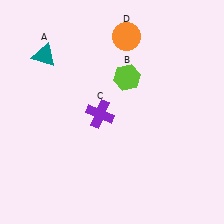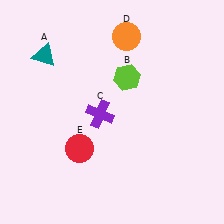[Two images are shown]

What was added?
A red circle (E) was added in Image 2.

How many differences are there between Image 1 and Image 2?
There is 1 difference between the two images.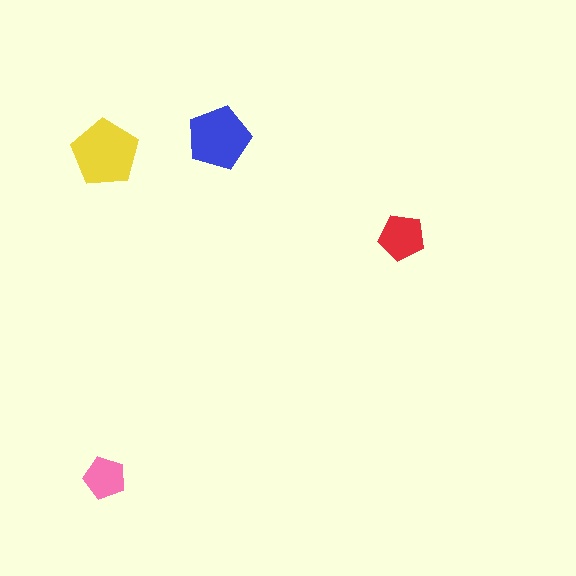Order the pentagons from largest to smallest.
the yellow one, the blue one, the red one, the pink one.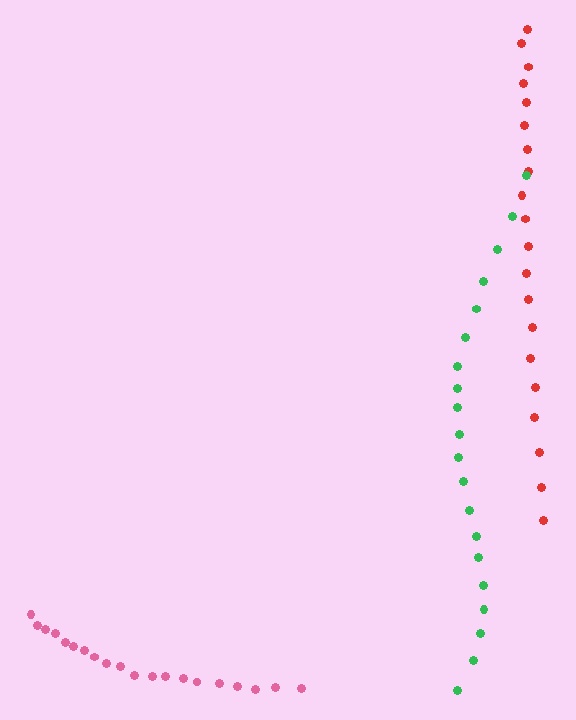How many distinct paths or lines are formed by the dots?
There are 3 distinct paths.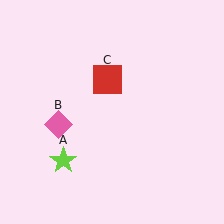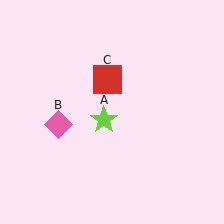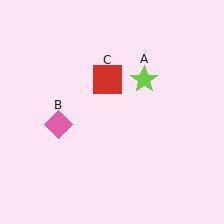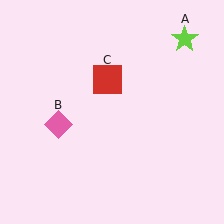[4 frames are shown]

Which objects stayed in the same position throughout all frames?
Pink diamond (object B) and red square (object C) remained stationary.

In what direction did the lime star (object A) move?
The lime star (object A) moved up and to the right.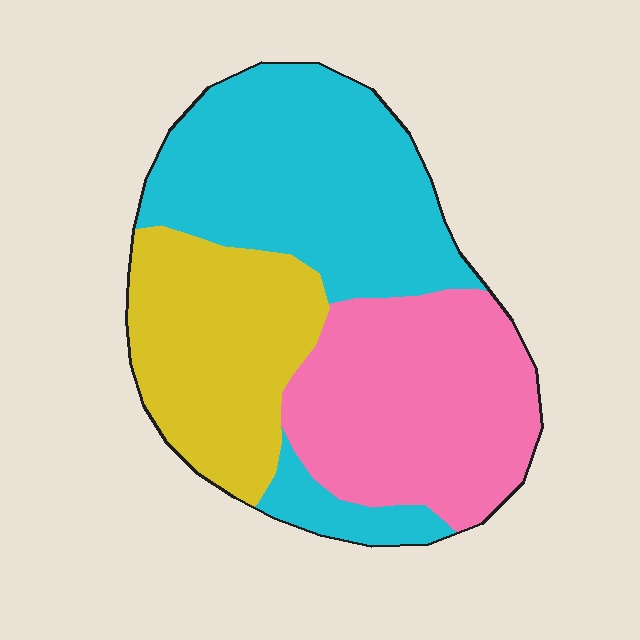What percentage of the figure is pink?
Pink covers about 35% of the figure.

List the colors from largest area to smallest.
From largest to smallest: cyan, pink, yellow.